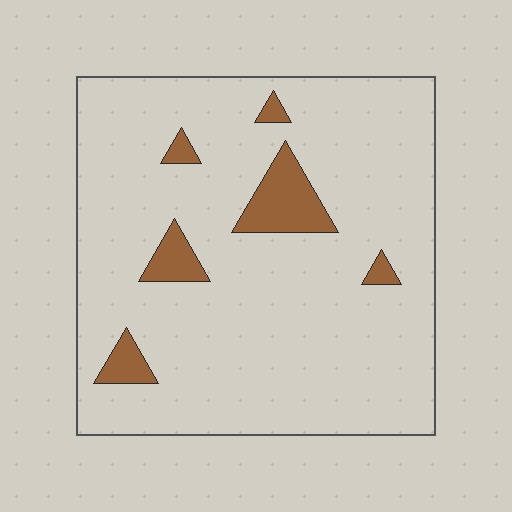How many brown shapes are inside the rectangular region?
6.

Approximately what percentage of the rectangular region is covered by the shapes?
Approximately 10%.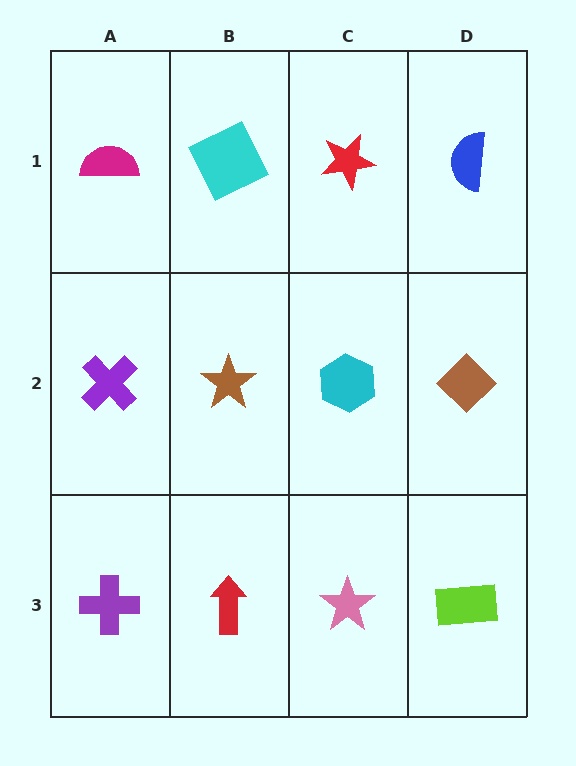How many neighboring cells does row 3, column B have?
3.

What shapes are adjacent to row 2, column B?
A cyan square (row 1, column B), a red arrow (row 3, column B), a purple cross (row 2, column A), a cyan hexagon (row 2, column C).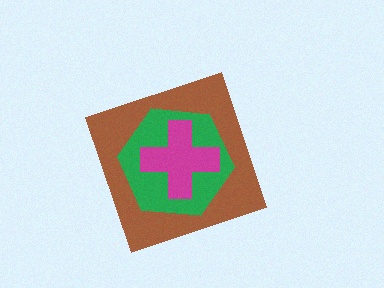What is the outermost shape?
The brown diamond.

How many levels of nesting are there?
3.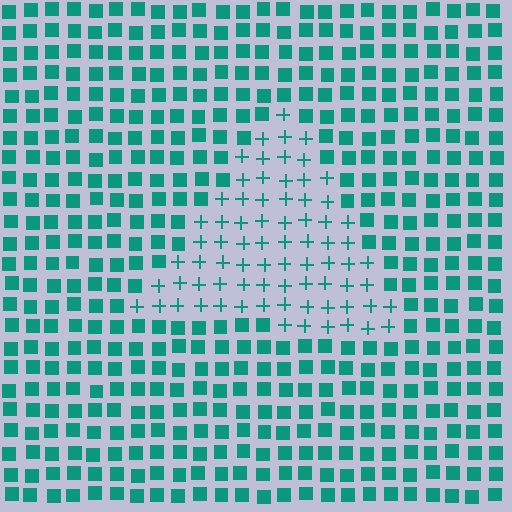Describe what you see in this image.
The image is filled with small teal elements arranged in a uniform grid. A triangle-shaped region contains plus signs, while the surrounding area contains squares. The boundary is defined purely by the change in element shape.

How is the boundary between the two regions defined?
The boundary is defined by a change in element shape: plus signs inside vs. squares outside. All elements share the same color and spacing.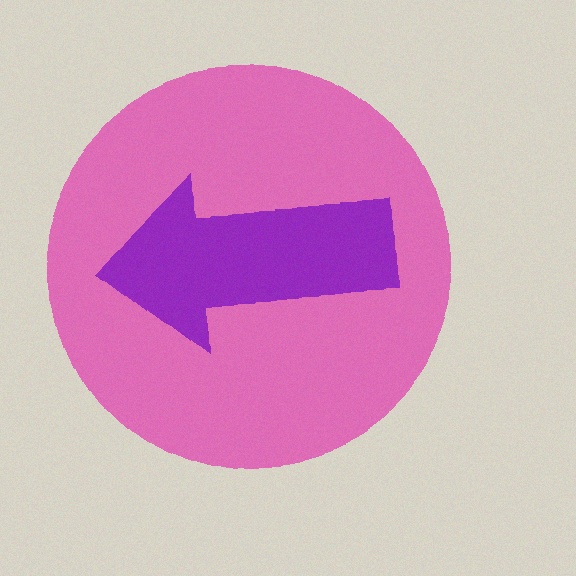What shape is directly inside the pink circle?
The purple arrow.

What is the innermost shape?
The purple arrow.